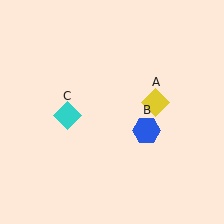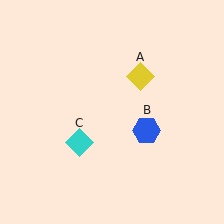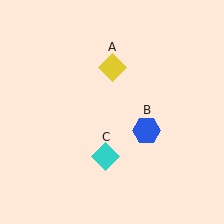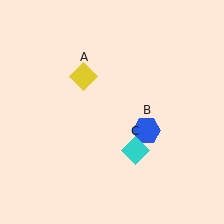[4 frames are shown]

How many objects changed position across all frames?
2 objects changed position: yellow diamond (object A), cyan diamond (object C).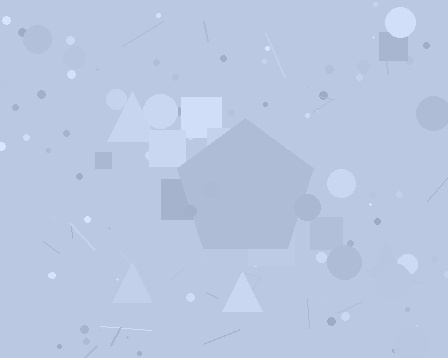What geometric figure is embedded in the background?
A pentagon is embedded in the background.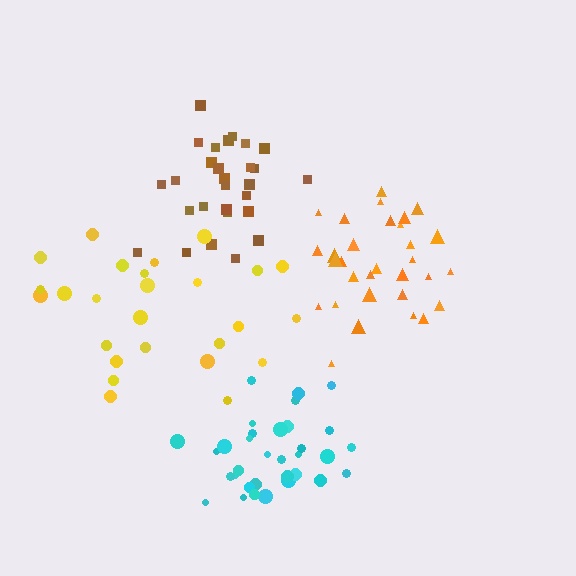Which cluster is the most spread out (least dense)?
Yellow.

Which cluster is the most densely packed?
Cyan.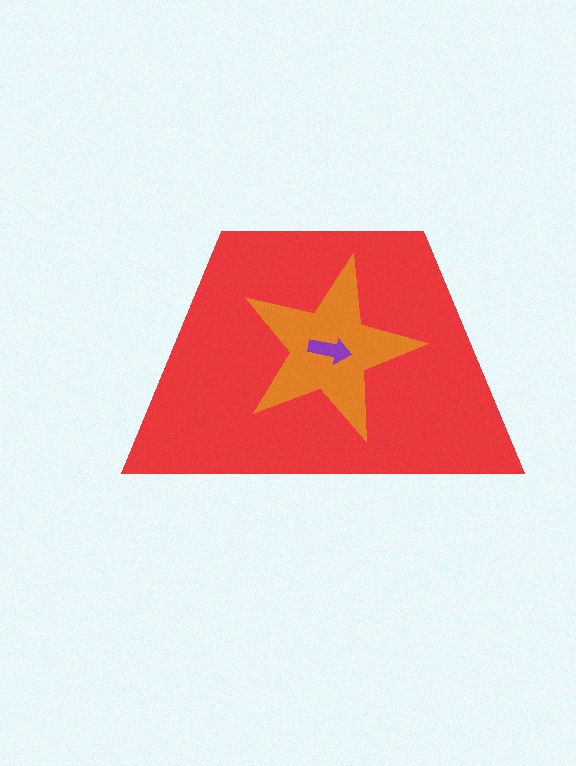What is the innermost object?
The purple arrow.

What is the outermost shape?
The red trapezoid.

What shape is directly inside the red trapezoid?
The orange star.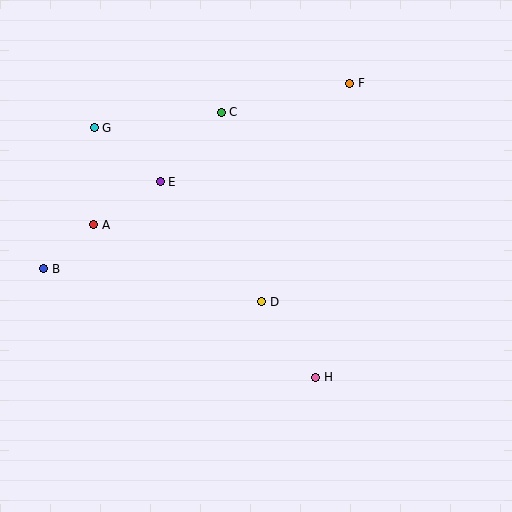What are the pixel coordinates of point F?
Point F is at (350, 83).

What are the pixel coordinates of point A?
Point A is at (94, 225).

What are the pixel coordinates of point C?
Point C is at (221, 112).